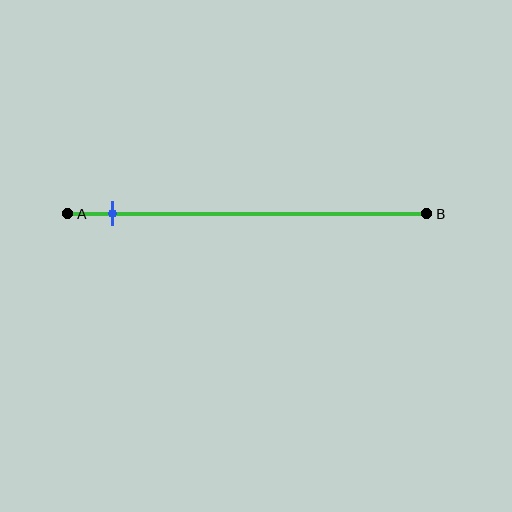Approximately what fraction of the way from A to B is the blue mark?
The blue mark is approximately 10% of the way from A to B.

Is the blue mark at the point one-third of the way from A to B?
No, the mark is at about 10% from A, not at the 33% one-third point.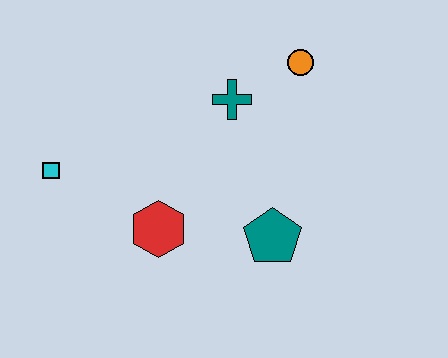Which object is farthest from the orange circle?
The cyan square is farthest from the orange circle.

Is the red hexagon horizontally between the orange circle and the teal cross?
No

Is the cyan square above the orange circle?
No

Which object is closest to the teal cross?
The orange circle is closest to the teal cross.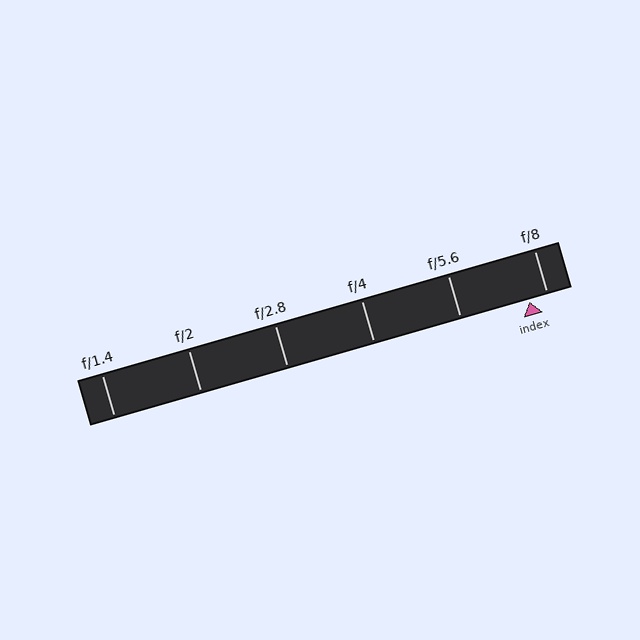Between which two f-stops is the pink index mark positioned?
The index mark is between f/5.6 and f/8.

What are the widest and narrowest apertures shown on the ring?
The widest aperture shown is f/1.4 and the narrowest is f/8.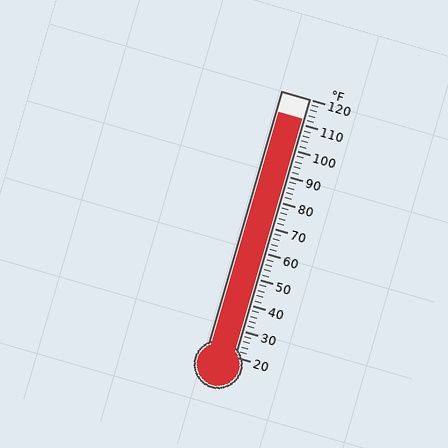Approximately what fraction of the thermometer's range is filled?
The thermometer is filled to approximately 90% of its range.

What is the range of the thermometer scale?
The thermometer scale ranges from 20°F to 120°F.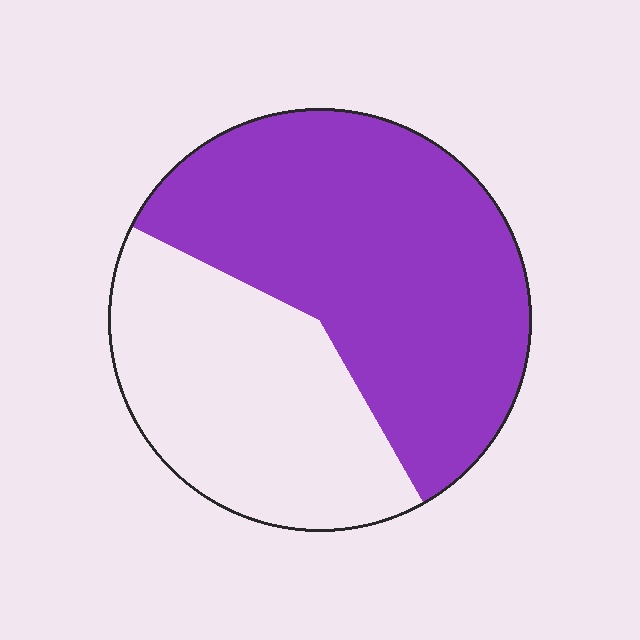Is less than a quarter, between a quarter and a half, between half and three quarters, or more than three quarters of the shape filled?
Between half and three quarters.